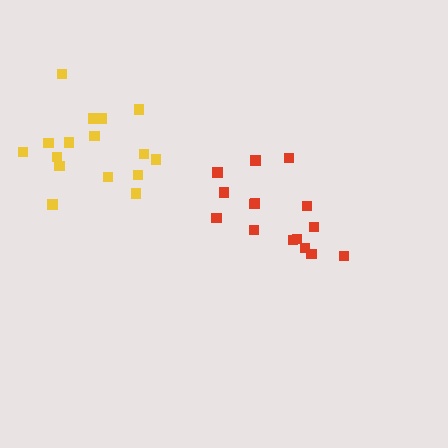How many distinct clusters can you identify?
There are 2 distinct clusters.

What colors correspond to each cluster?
The clusters are colored: yellow, red.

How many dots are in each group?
Group 1: 16 dots, Group 2: 15 dots (31 total).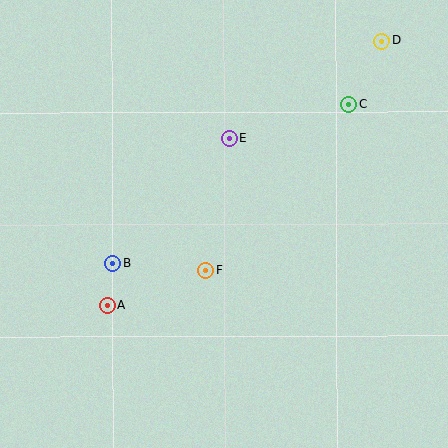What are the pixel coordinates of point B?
Point B is at (113, 264).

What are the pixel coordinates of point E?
Point E is at (229, 138).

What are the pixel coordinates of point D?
Point D is at (382, 41).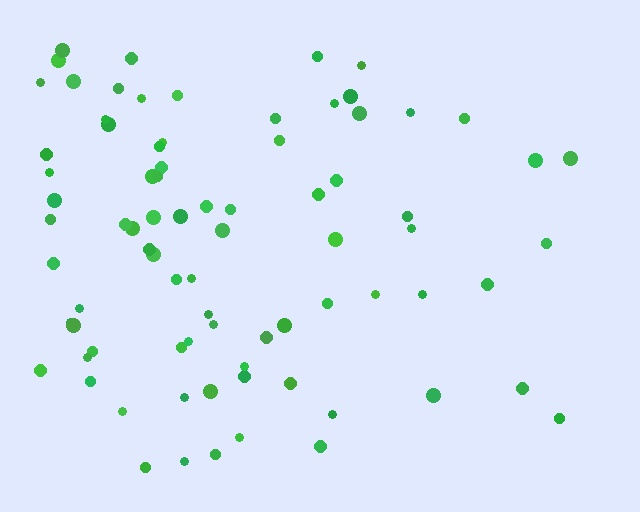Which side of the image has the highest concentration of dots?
The left.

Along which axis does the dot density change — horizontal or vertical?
Horizontal.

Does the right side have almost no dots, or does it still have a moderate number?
Still a moderate number, just noticeably fewer than the left.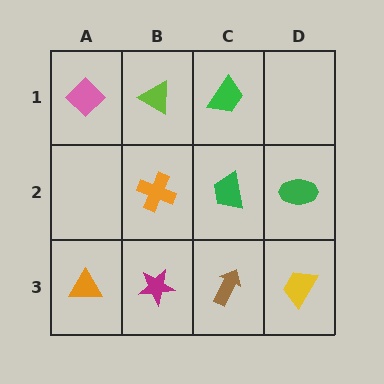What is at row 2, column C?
A green trapezoid.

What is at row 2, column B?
An orange cross.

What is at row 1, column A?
A pink diamond.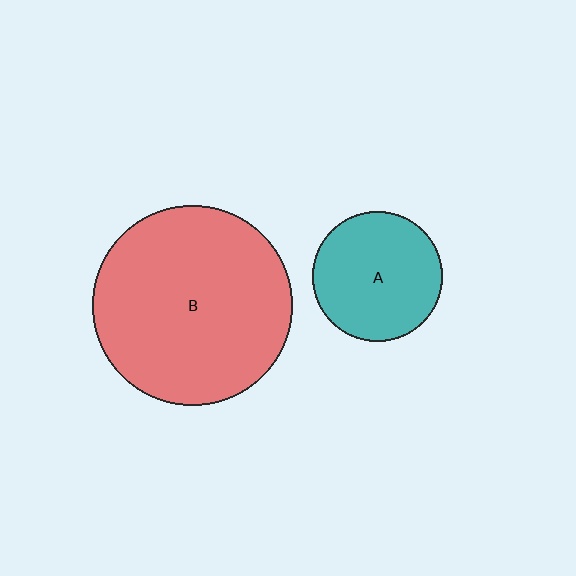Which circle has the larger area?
Circle B (red).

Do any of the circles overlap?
No, none of the circles overlap.